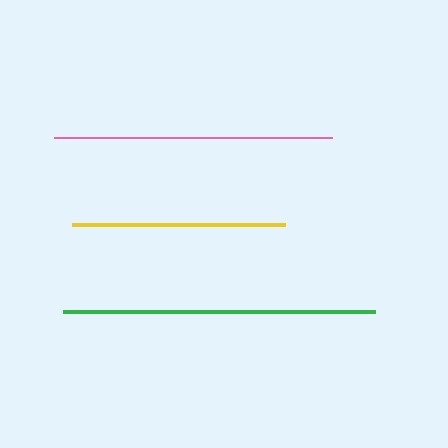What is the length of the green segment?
The green segment is approximately 312 pixels long.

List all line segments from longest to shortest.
From longest to shortest: green, pink, yellow.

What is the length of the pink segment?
The pink segment is approximately 278 pixels long.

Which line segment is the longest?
The green line is the longest at approximately 312 pixels.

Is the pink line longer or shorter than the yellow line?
The pink line is longer than the yellow line.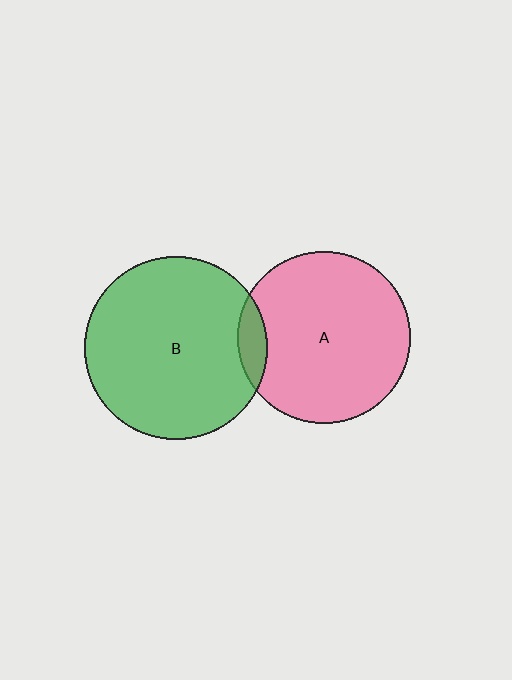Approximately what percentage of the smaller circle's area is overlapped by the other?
Approximately 10%.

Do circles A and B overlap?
Yes.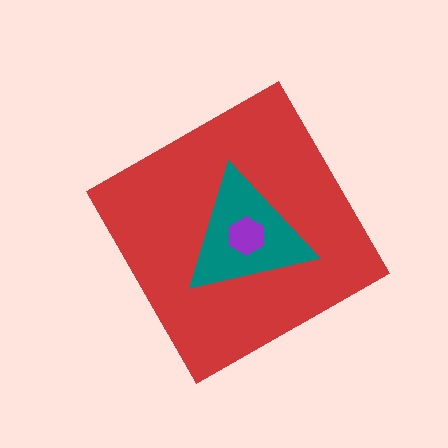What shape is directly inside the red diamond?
The teal triangle.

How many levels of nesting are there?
3.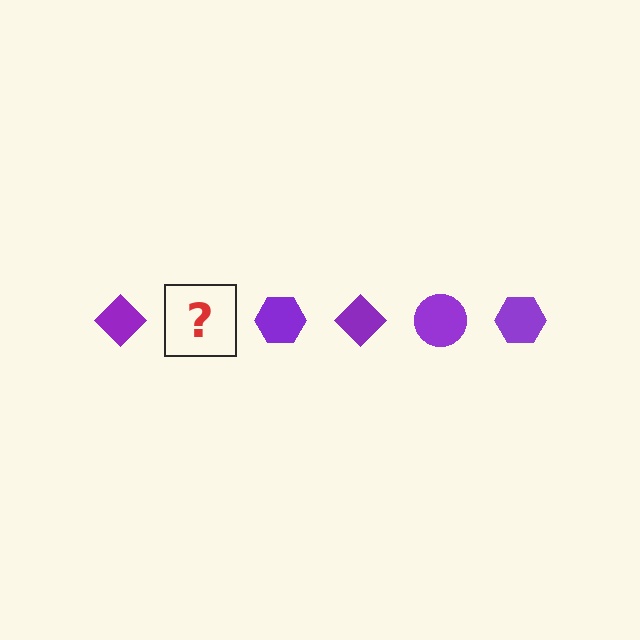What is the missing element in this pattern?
The missing element is a purple circle.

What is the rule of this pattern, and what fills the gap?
The rule is that the pattern cycles through diamond, circle, hexagon shapes in purple. The gap should be filled with a purple circle.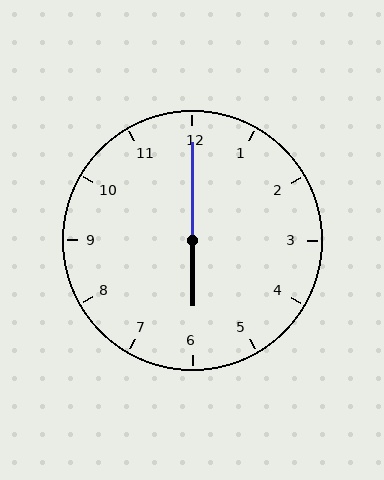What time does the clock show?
6:00.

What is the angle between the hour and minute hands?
Approximately 180 degrees.